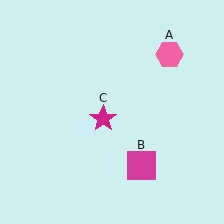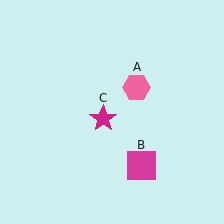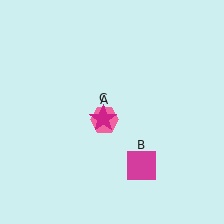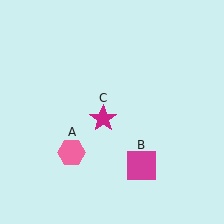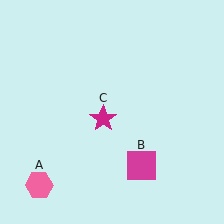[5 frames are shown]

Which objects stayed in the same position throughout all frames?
Magenta square (object B) and magenta star (object C) remained stationary.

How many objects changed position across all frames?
1 object changed position: pink hexagon (object A).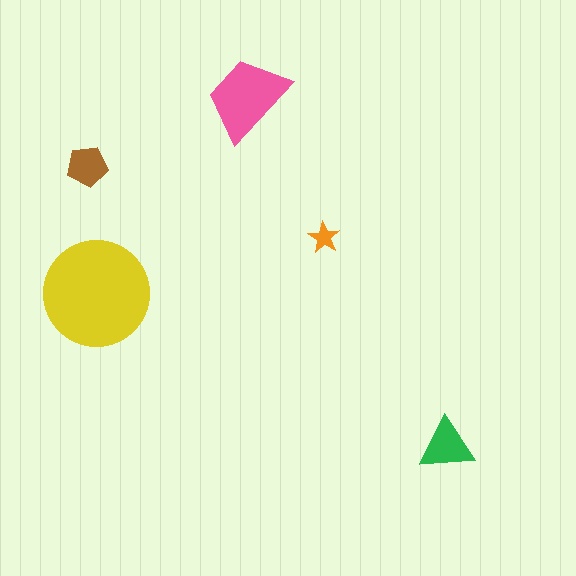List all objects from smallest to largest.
The orange star, the brown pentagon, the green triangle, the pink trapezoid, the yellow circle.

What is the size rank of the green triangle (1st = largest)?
3rd.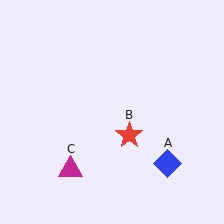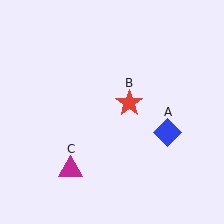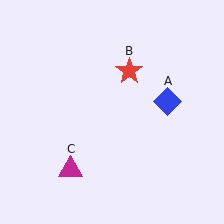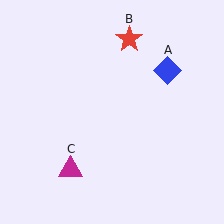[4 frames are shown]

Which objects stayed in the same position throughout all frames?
Magenta triangle (object C) remained stationary.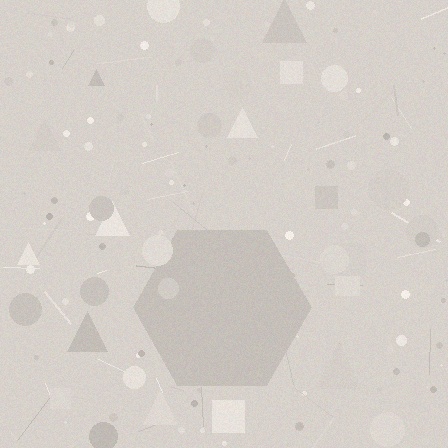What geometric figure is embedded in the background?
A hexagon is embedded in the background.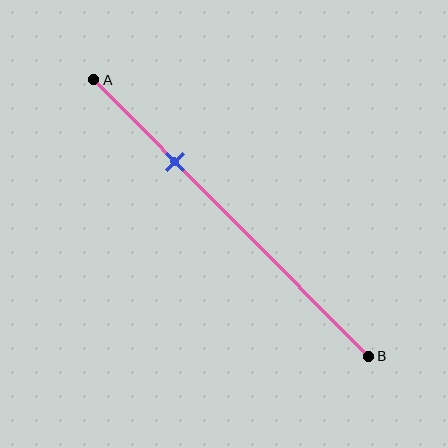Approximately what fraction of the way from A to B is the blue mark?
The blue mark is approximately 30% of the way from A to B.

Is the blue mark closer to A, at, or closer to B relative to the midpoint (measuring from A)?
The blue mark is closer to point A than the midpoint of segment AB.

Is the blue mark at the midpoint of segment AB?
No, the mark is at about 30% from A, not at the 50% midpoint.